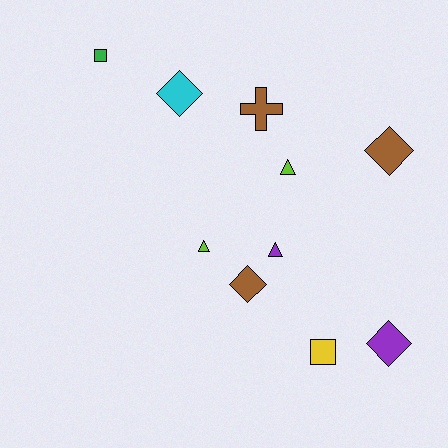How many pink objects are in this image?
There are no pink objects.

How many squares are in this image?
There are 2 squares.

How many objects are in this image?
There are 10 objects.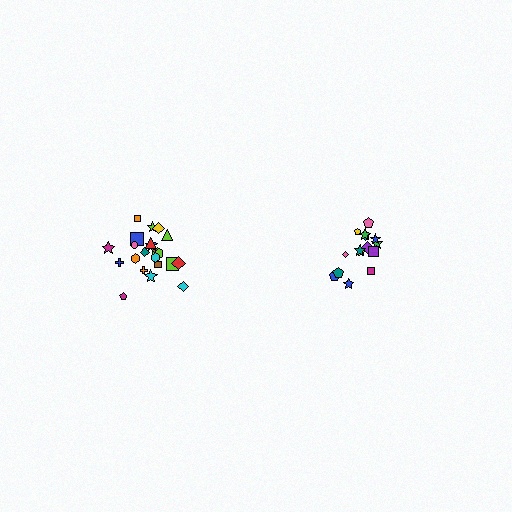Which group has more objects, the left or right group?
The left group.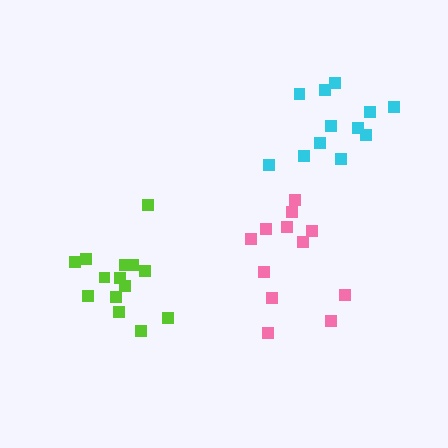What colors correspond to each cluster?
The clusters are colored: pink, lime, cyan.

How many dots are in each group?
Group 1: 12 dots, Group 2: 14 dots, Group 3: 12 dots (38 total).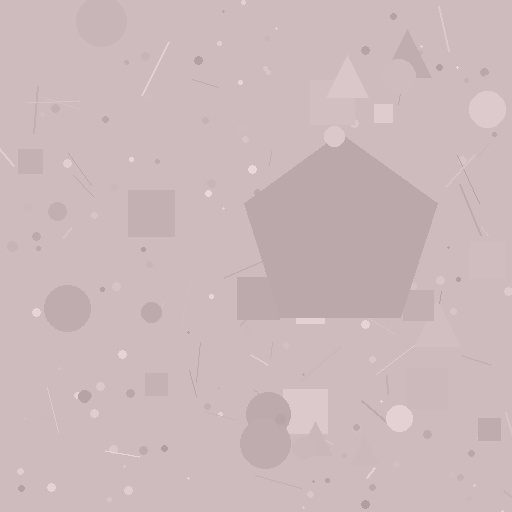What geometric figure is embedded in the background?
A pentagon is embedded in the background.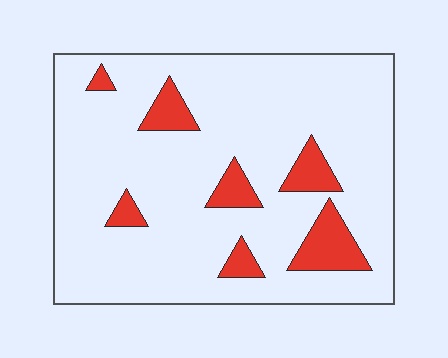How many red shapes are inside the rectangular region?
7.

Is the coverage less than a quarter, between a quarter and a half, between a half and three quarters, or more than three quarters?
Less than a quarter.